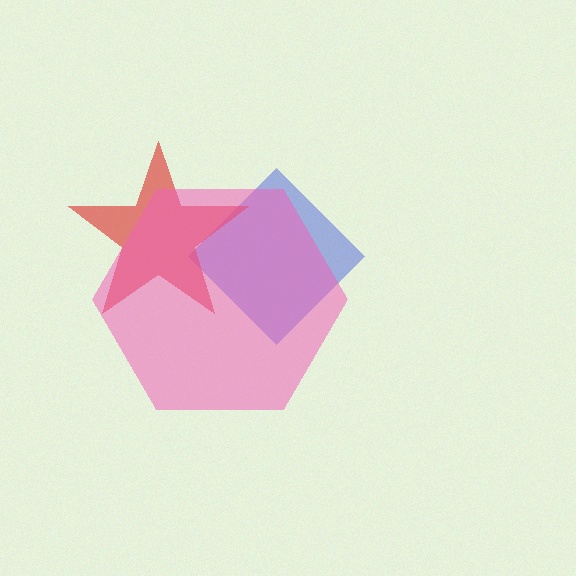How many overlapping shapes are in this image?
There are 3 overlapping shapes in the image.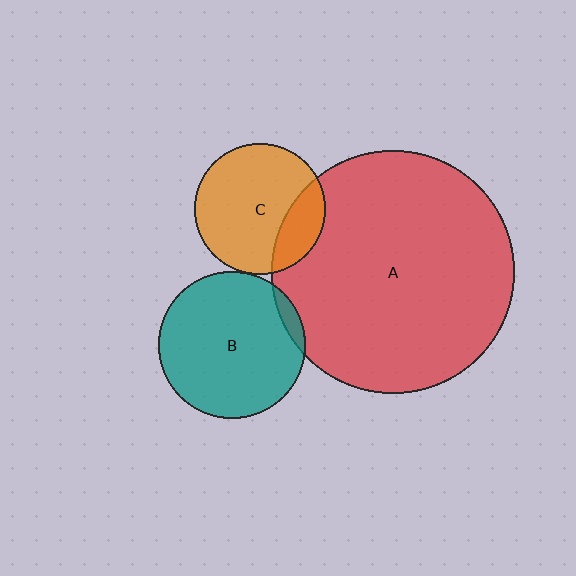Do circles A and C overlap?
Yes.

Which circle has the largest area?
Circle A (red).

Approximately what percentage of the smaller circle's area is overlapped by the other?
Approximately 20%.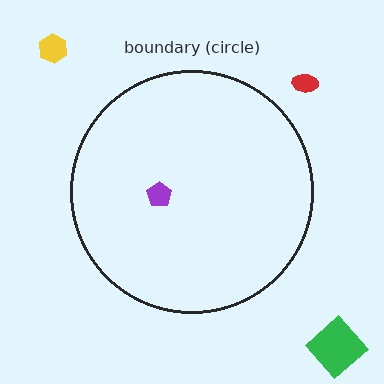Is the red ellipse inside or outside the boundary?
Outside.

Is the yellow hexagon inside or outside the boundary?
Outside.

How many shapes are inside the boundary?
1 inside, 3 outside.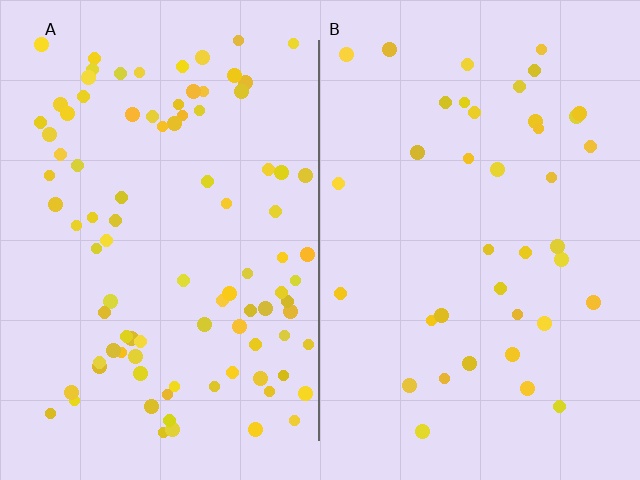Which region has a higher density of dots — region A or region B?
A (the left).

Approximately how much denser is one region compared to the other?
Approximately 2.4× — region A over region B.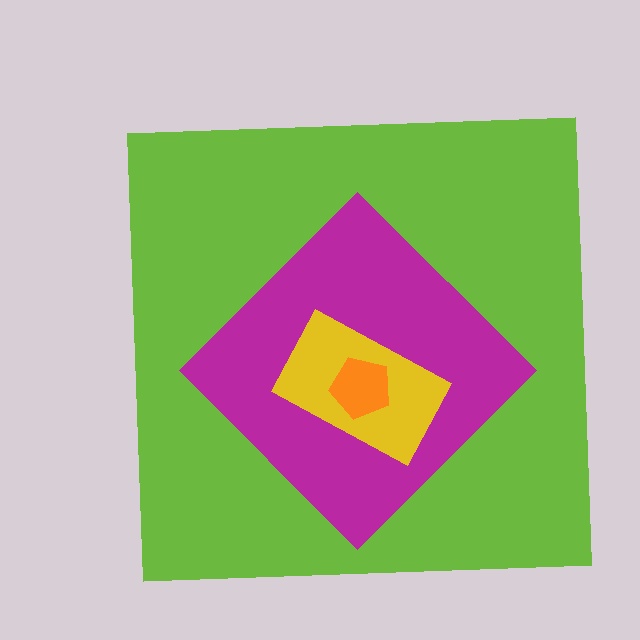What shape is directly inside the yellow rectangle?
The orange pentagon.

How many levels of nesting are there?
4.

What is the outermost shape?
The lime square.